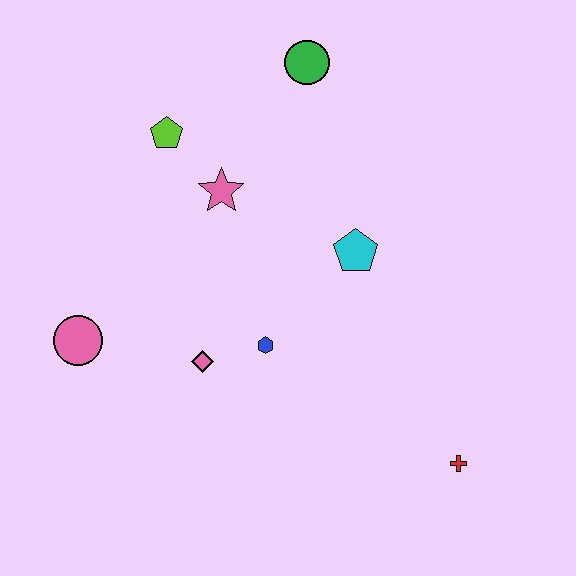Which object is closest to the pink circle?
The pink diamond is closest to the pink circle.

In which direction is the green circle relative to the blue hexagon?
The green circle is above the blue hexagon.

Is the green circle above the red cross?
Yes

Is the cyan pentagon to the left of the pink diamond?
No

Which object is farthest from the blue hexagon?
The green circle is farthest from the blue hexagon.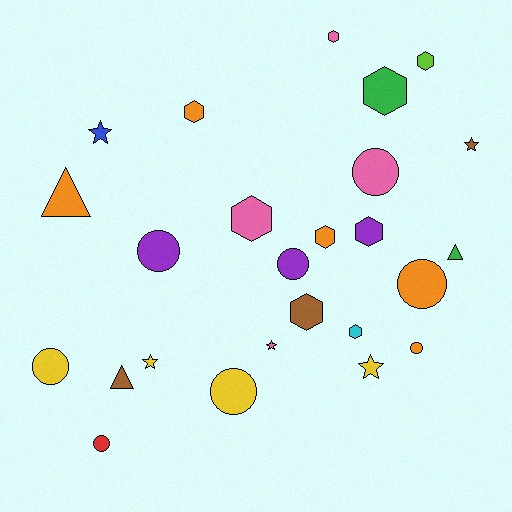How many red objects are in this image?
There is 1 red object.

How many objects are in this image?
There are 25 objects.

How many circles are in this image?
There are 8 circles.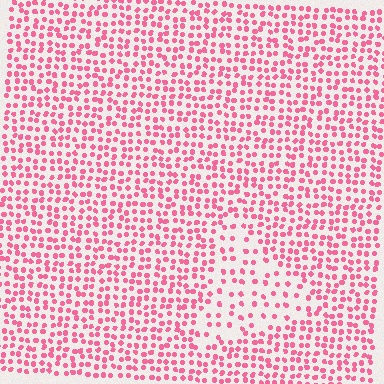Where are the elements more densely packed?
The elements are more densely packed outside the triangle boundary.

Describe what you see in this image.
The image contains small pink elements arranged at two different densities. A triangle-shaped region is visible where the elements are less densely packed than the surrounding area.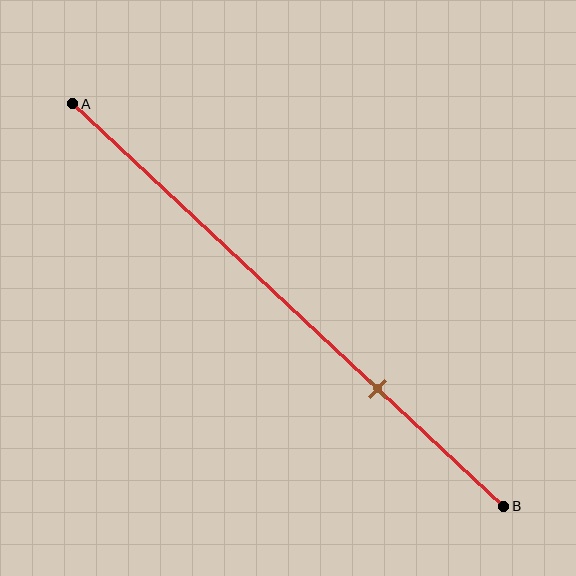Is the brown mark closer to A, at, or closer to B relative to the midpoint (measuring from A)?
The brown mark is closer to point B than the midpoint of segment AB.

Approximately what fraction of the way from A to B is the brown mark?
The brown mark is approximately 70% of the way from A to B.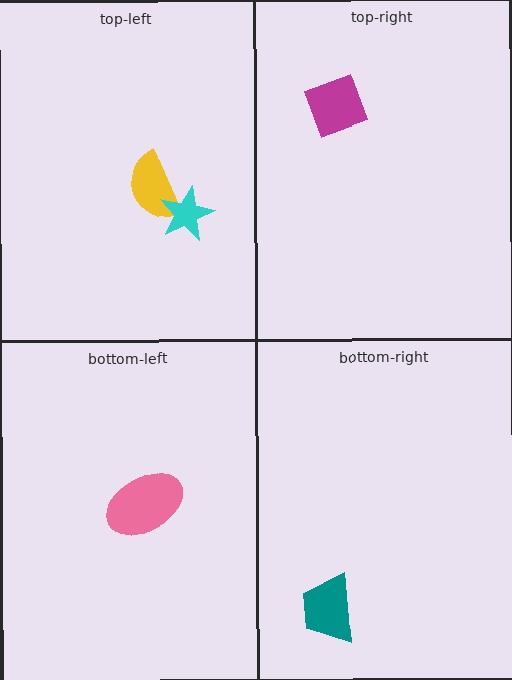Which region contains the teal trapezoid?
The bottom-right region.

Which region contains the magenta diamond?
The top-right region.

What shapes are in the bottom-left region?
The pink ellipse.